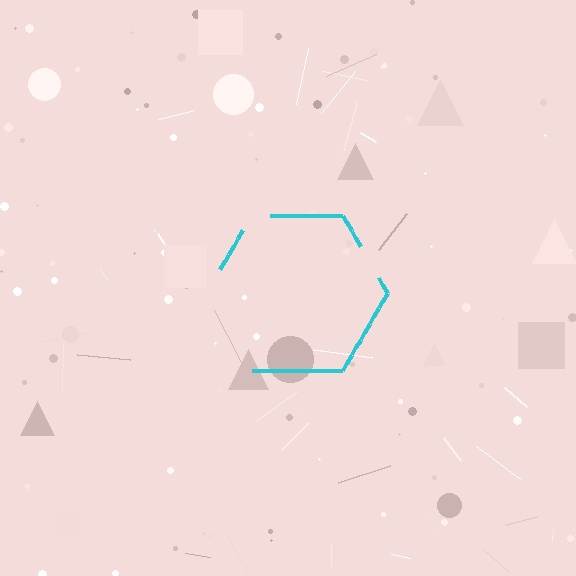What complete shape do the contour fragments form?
The contour fragments form a hexagon.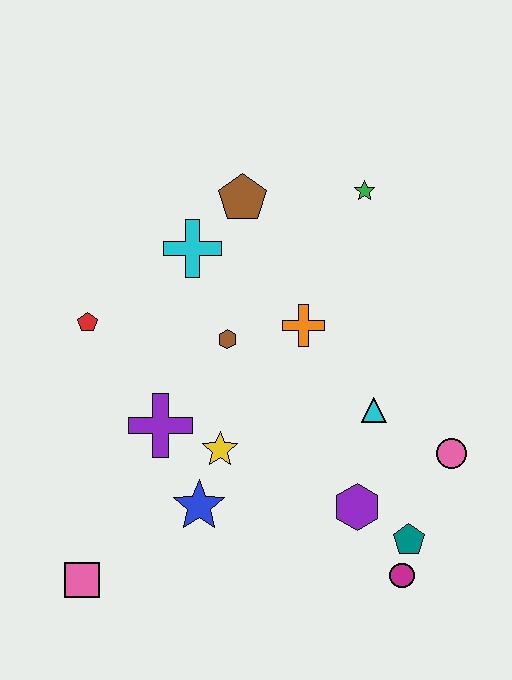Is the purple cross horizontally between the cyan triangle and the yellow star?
No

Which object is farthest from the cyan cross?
The magenta circle is farthest from the cyan cross.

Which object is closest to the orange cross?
The brown hexagon is closest to the orange cross.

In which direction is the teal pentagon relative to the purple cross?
The teal pentagon is to the right of the purple cross.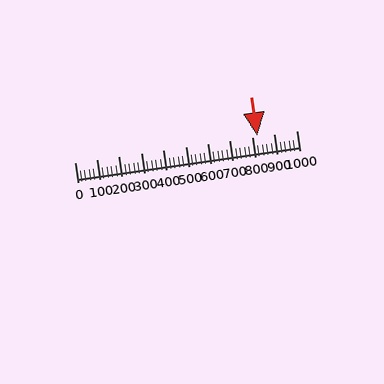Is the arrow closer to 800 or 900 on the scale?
The arrow is closer to 800.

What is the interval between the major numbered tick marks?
The major tick marks are spaced 100 units apart.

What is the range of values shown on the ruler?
The ruler shows values from 0 to 1000.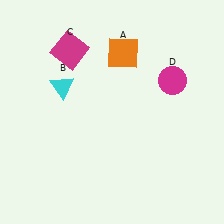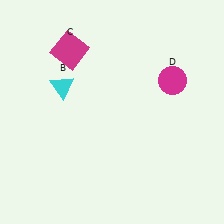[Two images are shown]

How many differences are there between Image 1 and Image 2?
There is 1 difference between the two images.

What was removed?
The orange square (A) was removed in Image 2.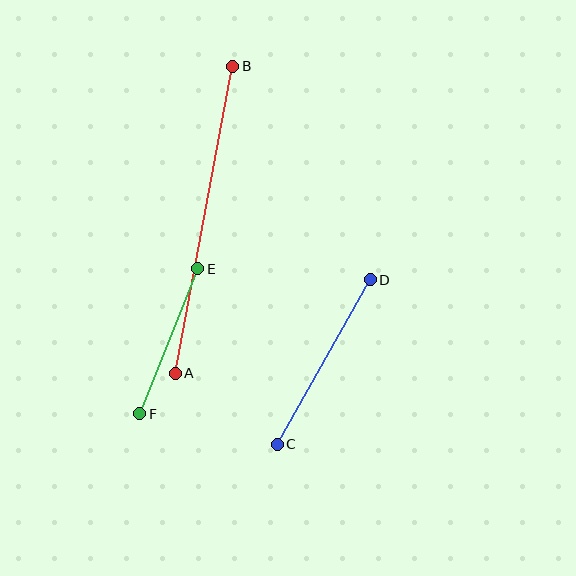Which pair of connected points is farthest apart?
Points A and B are farthest apart.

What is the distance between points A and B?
The distance is approximately 313 pixels.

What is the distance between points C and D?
The distance is approximately 189 pixels.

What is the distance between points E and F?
The distance is approximately 156 pixels.